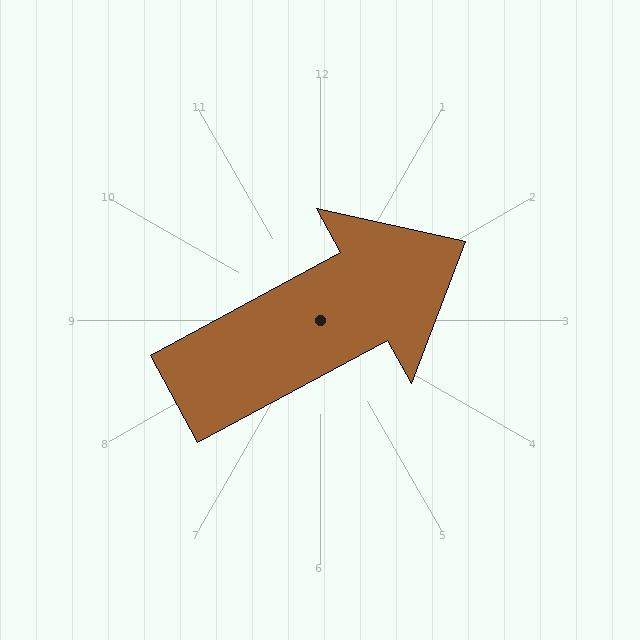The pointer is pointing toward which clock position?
Roughly 2 o'clock.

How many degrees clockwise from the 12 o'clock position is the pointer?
Approximately 62 degrees.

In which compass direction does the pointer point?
Northeast.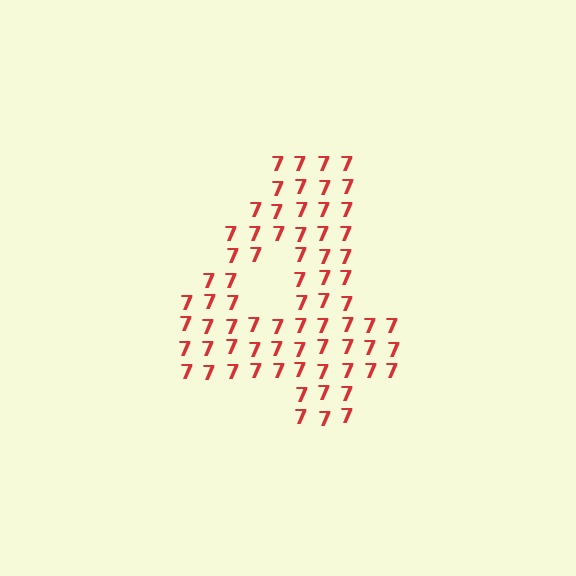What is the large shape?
The large shape is the digit 4.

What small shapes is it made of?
It is made of small digit 7's.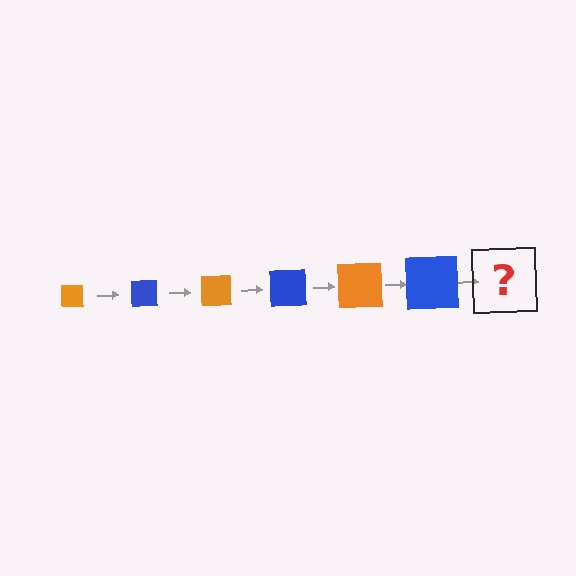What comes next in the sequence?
The next element should be an orange square, larger than the previous one.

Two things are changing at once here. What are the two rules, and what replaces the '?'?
The two rules are that the square grows larger each step and the color cycles through orange and blue. The '?' should be an orange square, larger than the previous one.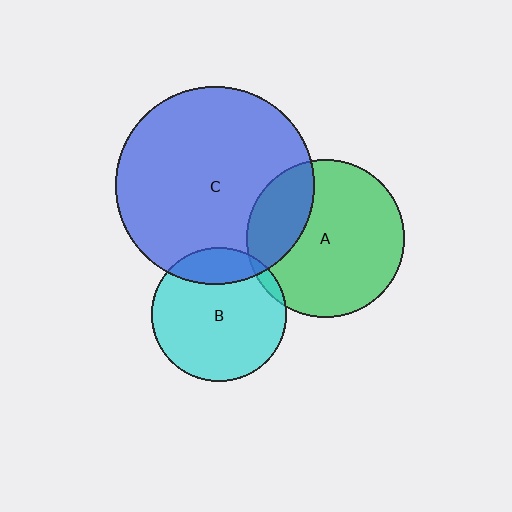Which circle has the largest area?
Circle C (blue).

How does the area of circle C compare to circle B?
Approximately 2.2 times.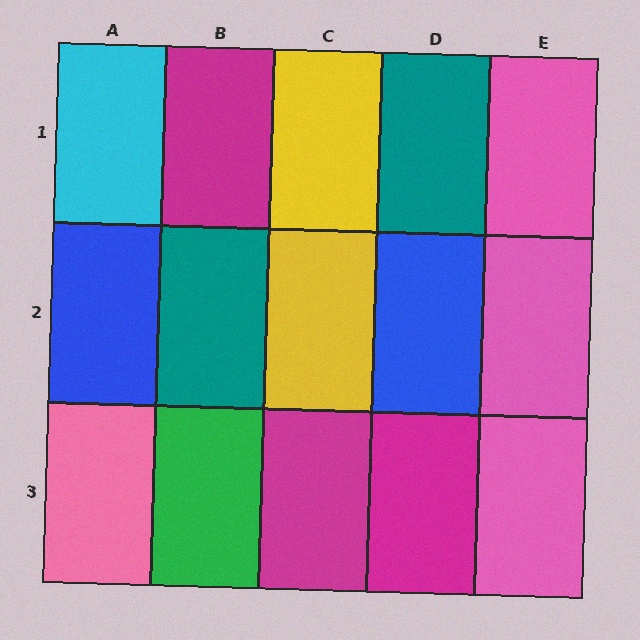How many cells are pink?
4 cells are pink.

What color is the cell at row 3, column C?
Magenta.